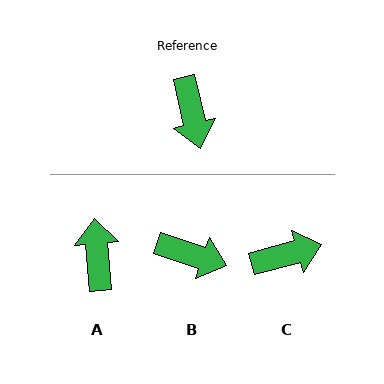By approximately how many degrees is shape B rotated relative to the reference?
Approximately 59 degrees counter-clockwise.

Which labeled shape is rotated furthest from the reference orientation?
A, about 172 degrees away.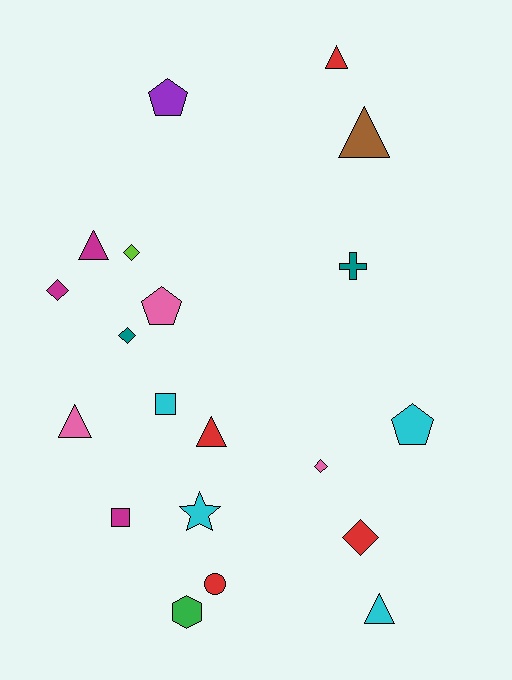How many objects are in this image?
There are 20 objects.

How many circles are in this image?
There is 1 circle.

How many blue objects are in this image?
There are no blue objects.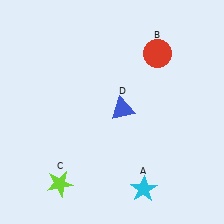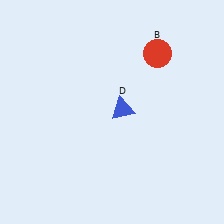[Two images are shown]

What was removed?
The lime star (C), the cyan star (A) were removed in Image 2.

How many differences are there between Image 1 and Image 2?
There are 2 differences between the two images.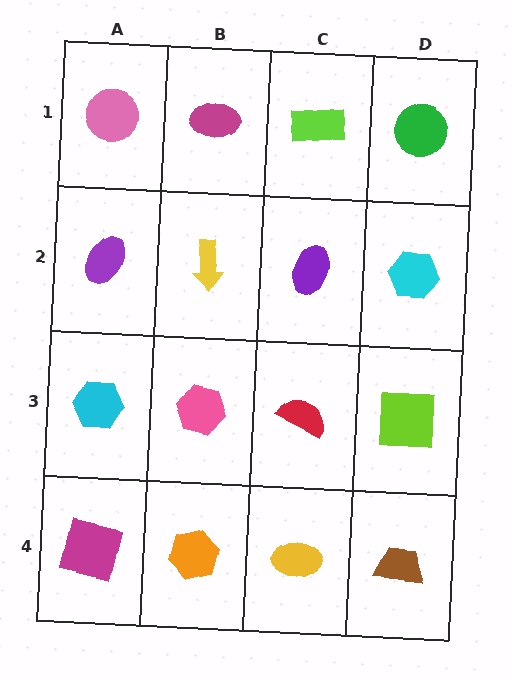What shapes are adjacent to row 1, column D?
A cyan hexagon (row 2, column D), a lime rectangle (row 1, column C).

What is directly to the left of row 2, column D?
A purple ellipse.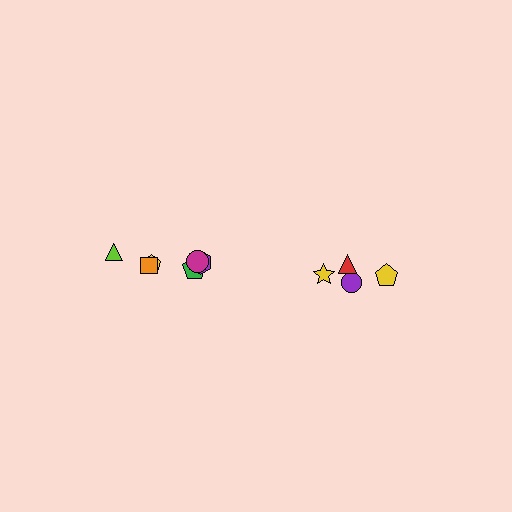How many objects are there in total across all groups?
There are 10 objects.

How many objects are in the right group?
There are 4 objects.